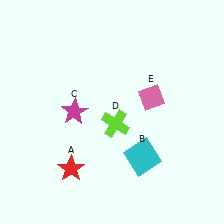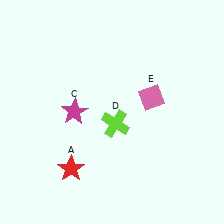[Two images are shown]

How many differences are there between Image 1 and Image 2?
There is 1 difference between the two images.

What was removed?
The cyan square (B) was removed in Image 2.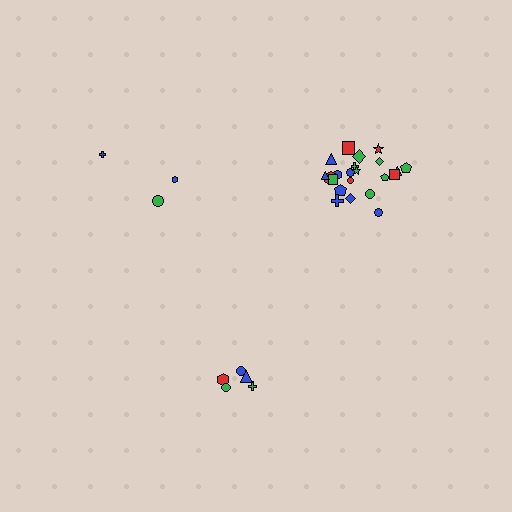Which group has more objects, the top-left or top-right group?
The top-right group.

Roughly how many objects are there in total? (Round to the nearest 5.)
Roughly 30 objects in total.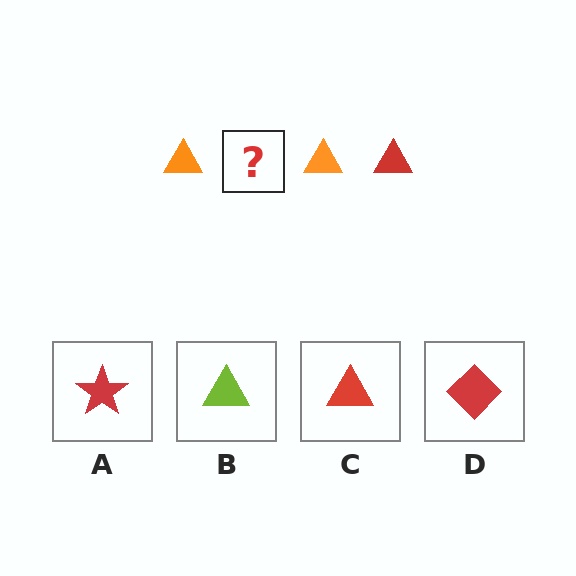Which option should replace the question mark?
Option C.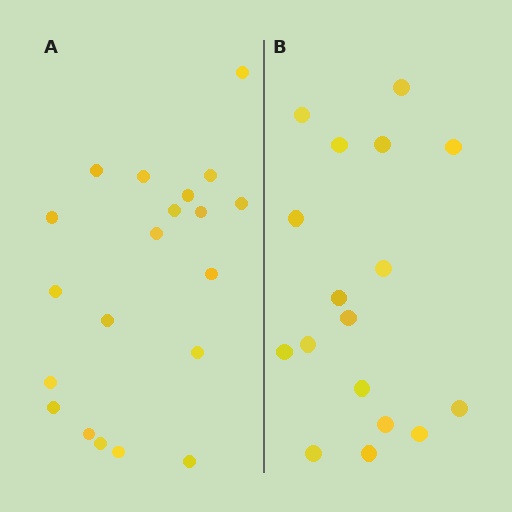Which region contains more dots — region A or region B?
Region A (the left region) has more dots.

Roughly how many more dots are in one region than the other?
Region A has just a few more — roughly 2 or 3 more dots than region B.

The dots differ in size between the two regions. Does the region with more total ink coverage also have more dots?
No. Region B has more total ink coverage because its dots are larger, but region A actually contains more individual dots. Total area can be misleading — the number of items is what matters here.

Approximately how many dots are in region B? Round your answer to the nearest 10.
About 20 dots. (The exact count is 17, which rounds to 20.)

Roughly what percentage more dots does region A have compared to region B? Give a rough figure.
About 20% more.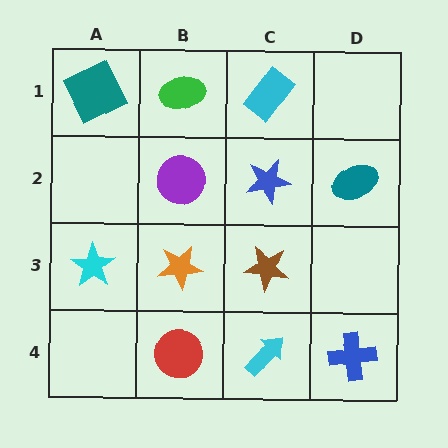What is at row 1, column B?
A green ellipse.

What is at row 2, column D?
A teal ellipse.